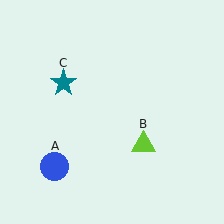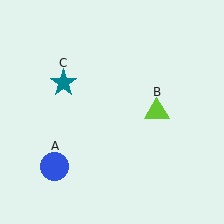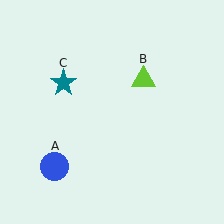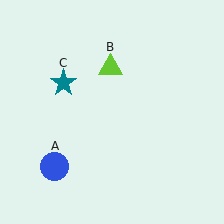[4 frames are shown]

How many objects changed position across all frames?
1 object changed position: lime triangle (object B).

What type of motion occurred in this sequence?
The lime triangle (object B) rotated counterclockwise around the center of the scene.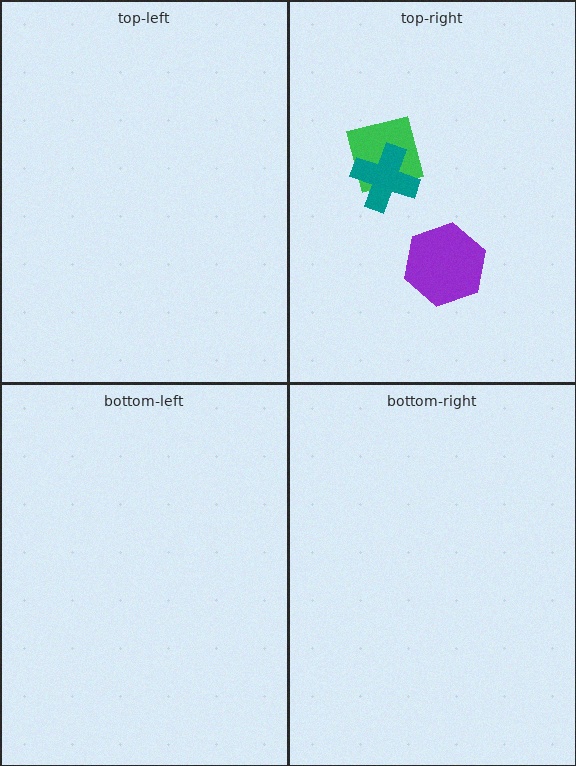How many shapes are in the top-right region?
3.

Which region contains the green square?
The top-right region.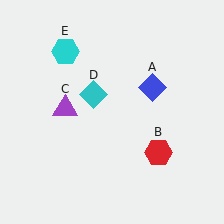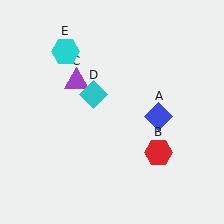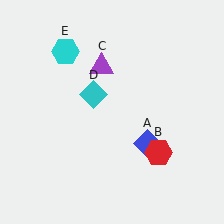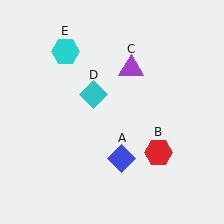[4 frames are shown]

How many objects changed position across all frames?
2 objects changed position: blue diamond (object A), purple triangle (object C).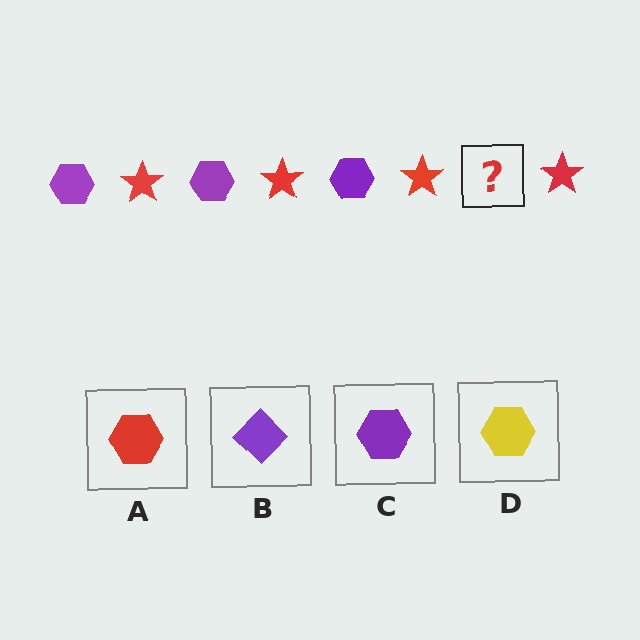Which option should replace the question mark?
Option C.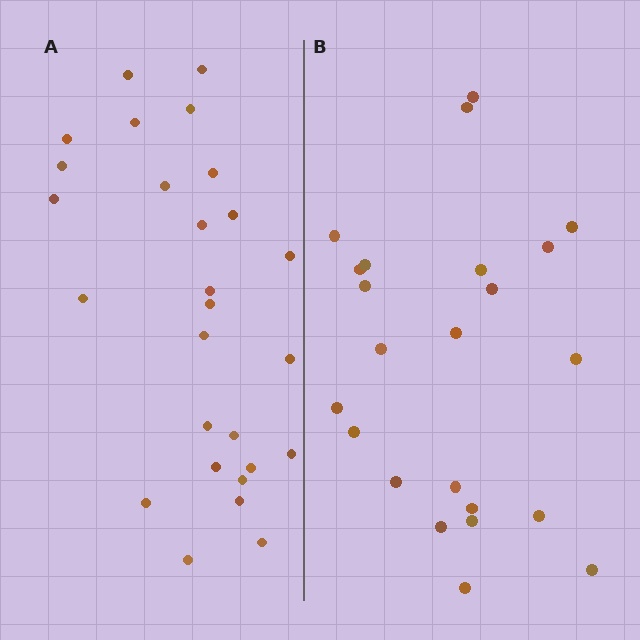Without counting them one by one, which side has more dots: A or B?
Region A (the left region) has more dots.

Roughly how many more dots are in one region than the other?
Region A has about 4 more dots than region B.